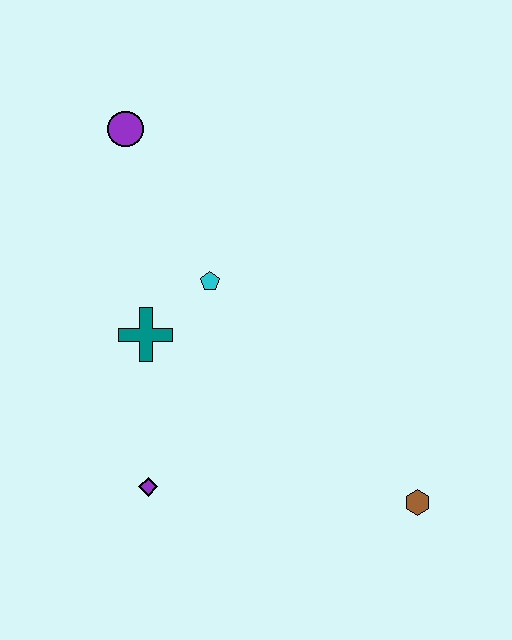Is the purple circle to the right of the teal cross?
No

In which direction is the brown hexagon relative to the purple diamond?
The brown hexagon is to the right of the purple diamond.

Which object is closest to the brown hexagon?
The purple diamond is closest to the brown hexagon.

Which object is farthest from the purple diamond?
The purple circle is farthest from the purple diamond.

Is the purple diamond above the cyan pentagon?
No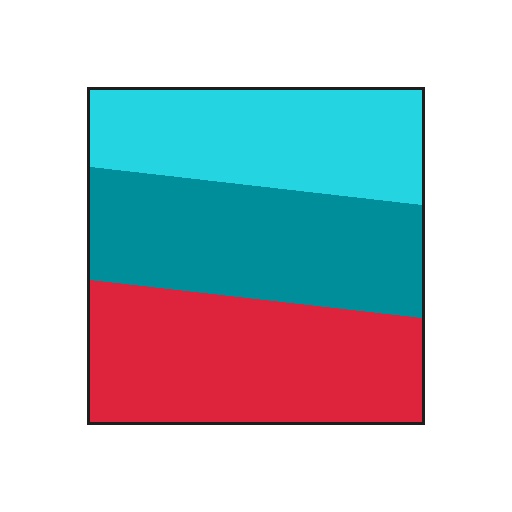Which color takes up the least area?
Cyan, at roughly 30%.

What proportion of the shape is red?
Red takes up about three eighths (3/8) of the shape.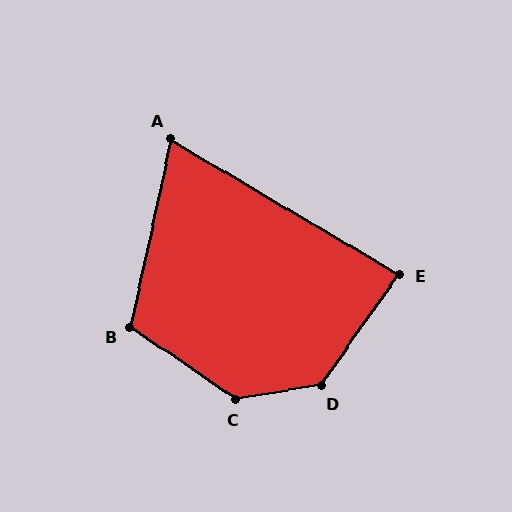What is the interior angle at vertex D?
Approximately 135 degrees (obtuse).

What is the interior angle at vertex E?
Approximately 85 degrees (approximately right).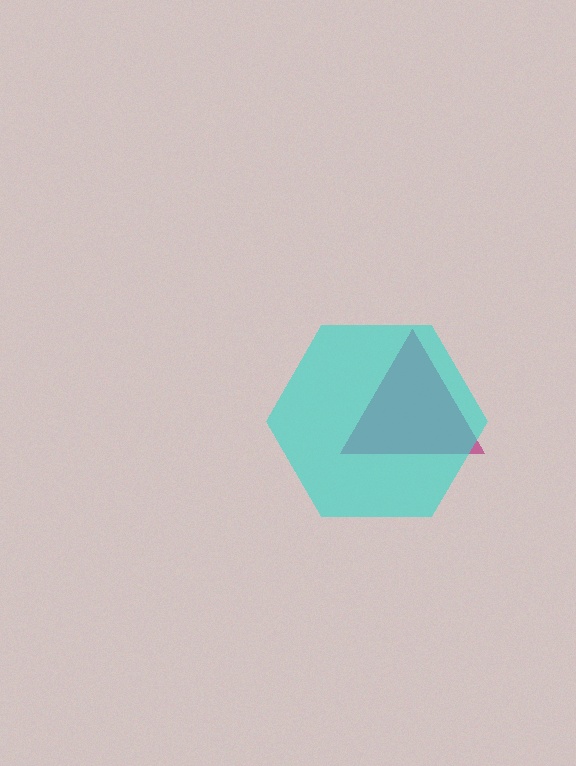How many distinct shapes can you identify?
There are 2 distinct shapes: a magenta triangle, a cyan hexagon.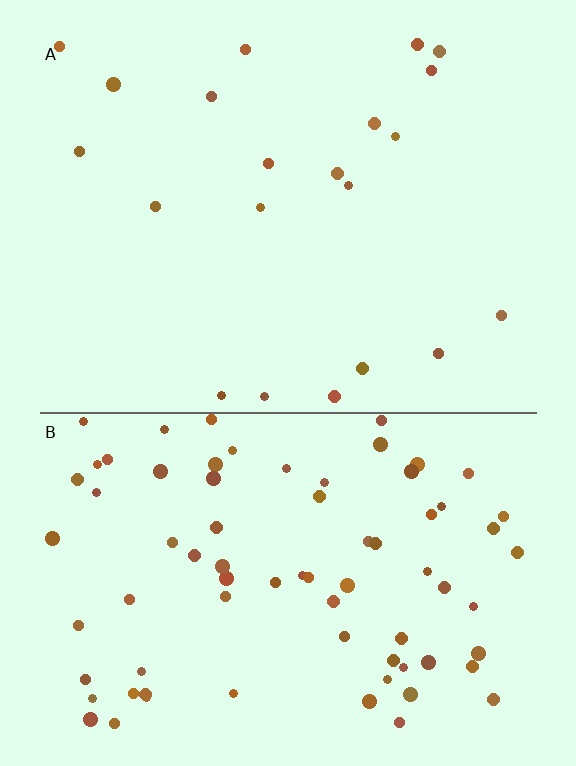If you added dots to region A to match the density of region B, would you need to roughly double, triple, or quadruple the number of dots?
Approximately quadruple.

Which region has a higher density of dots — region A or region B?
B (the bottom).